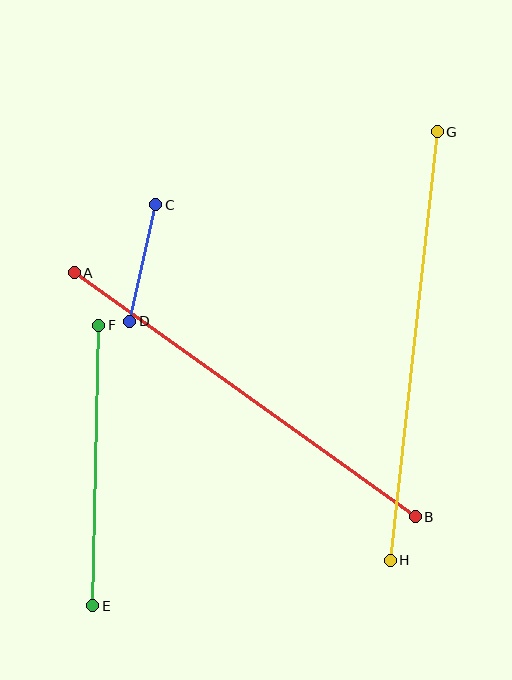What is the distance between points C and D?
The distance is approximately 119 pixels.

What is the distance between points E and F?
The distance is approximately 281 pixels.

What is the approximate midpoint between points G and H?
The midpoint is at approximately (414, 346) pixels.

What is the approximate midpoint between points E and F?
The midpoint is at approximately (96, 466) pixels.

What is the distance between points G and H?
The distance is approximately 431 pixels.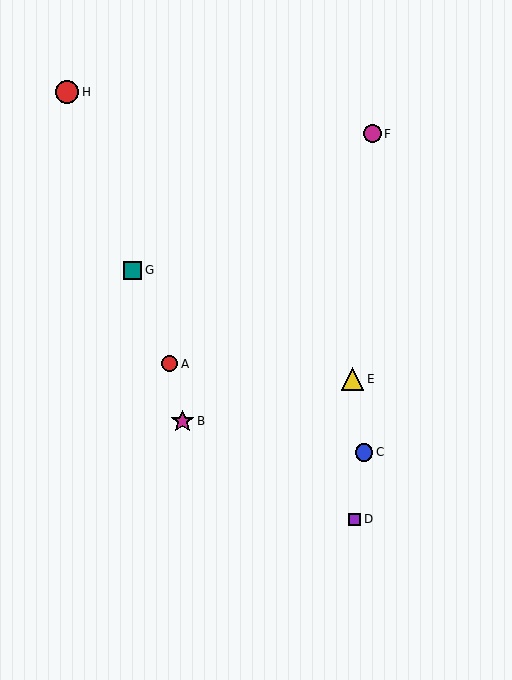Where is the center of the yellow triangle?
The center of the yellow triangle is at (353, 379).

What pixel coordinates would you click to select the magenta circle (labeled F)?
Click at (372, 134) to select the magenta circle F.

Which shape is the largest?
The red circle (labeled H) is the largest.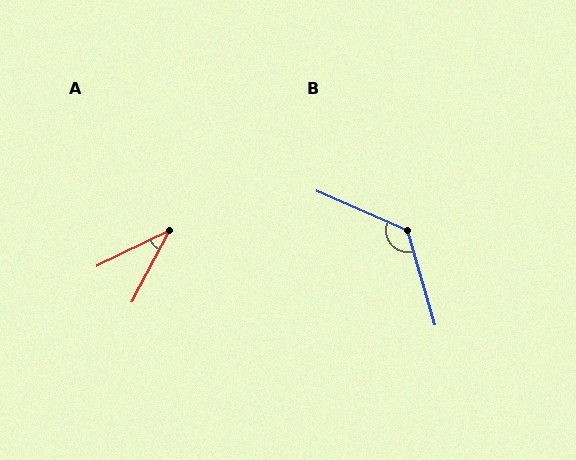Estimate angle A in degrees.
Approximately 36 degrees.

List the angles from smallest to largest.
A (36°), B (130°).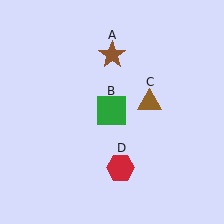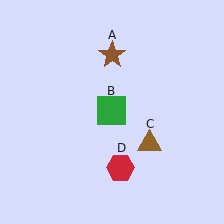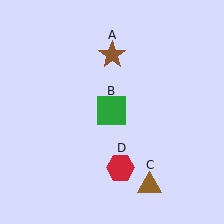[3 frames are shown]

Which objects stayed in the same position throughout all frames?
Brown star (object A) and green square (object B) and red hexagon (object D) remained stationary.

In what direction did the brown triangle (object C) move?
The brown triangle (object C) moved down.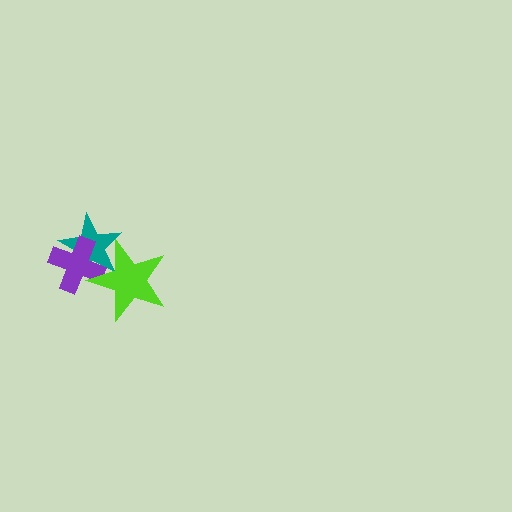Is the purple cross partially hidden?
Yes, it is partially covered by another shape.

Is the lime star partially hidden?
No, no other shape covers it.